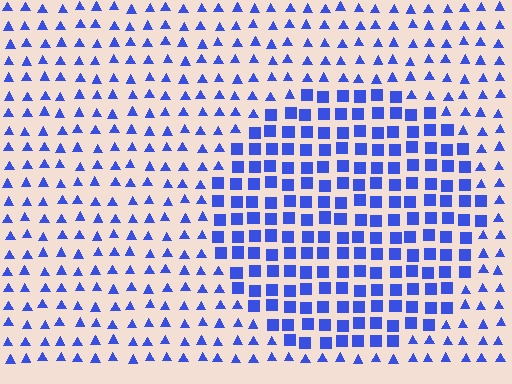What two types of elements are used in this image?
The image uses squares inside the circle region and triangles outside it.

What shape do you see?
I see a circle.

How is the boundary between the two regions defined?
The boundary is defined by a change in element shape: squares inside vs. triangles outside. All elements share the same color and spacing.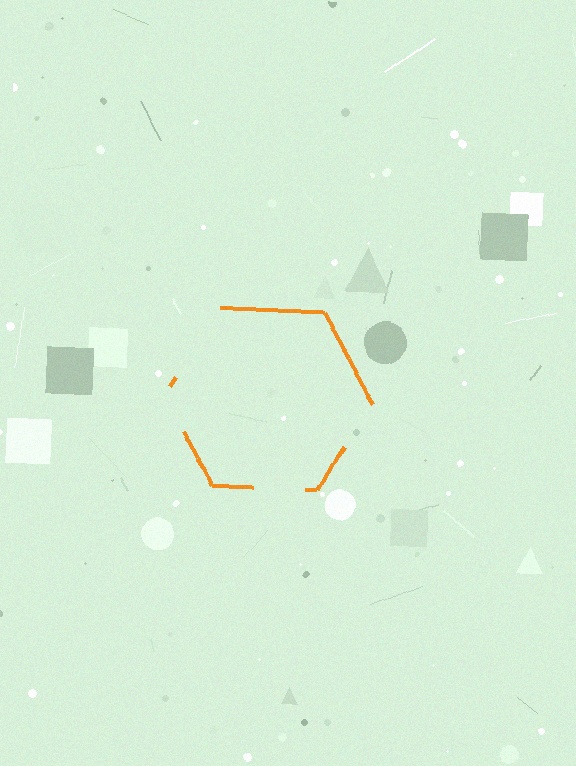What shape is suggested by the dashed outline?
The dashed outline suggests a hexagon.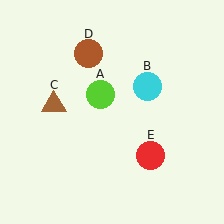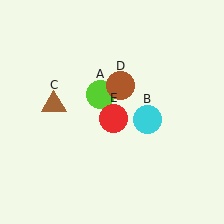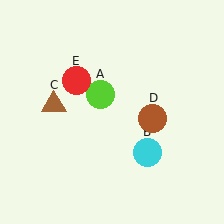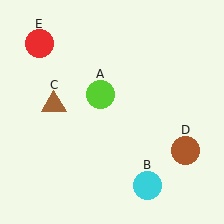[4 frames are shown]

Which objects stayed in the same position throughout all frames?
Lime circle (object A) and brown triangle (object C) remained stationary.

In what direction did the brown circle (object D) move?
The brown circle (object D) moved down and to the right.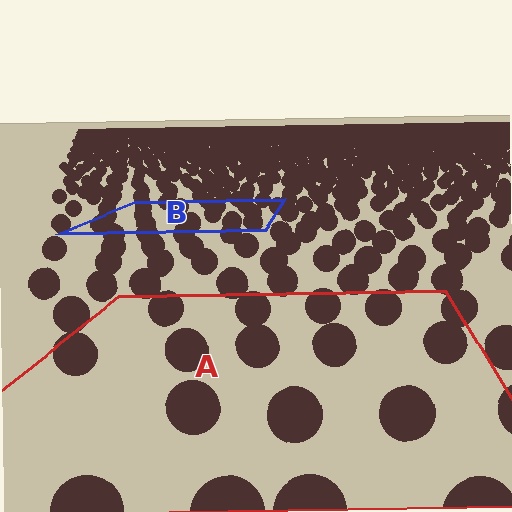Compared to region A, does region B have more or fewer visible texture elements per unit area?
Region B has more texture elements per unit area — they are packed more densely because it is farther away.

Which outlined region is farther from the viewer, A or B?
Region B is farther from the viewer — the texture elements inside it appear smaller and more densely packed.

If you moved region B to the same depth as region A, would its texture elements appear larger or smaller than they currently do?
They would appear larger. At a closer depth, the same texture elements are projected at a bigger on-screen size.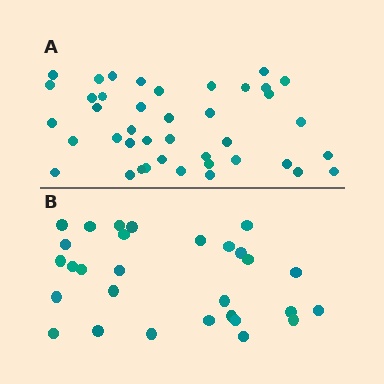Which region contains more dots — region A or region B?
Region A (the top region) has more dots.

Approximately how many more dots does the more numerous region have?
Region A has roughly 12 or so more dots than region B.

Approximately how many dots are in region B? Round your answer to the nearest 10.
About 30 dots. (The exact count is 29, which rounds to 30.)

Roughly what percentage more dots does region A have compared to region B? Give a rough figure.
About 40% more.